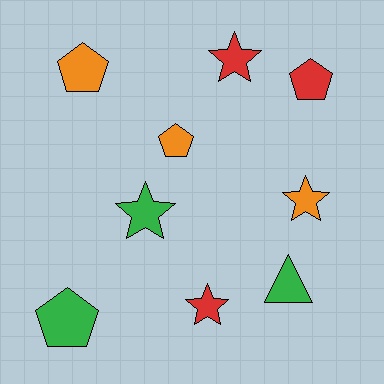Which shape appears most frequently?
Star, with 4 objects.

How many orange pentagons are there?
There are 2 orange pentagons.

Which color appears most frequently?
Orange, with 3 objects.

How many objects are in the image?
There are 9 objects.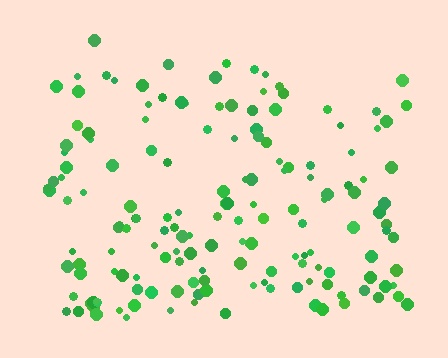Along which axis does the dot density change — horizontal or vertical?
Vertical.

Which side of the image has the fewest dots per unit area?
The top.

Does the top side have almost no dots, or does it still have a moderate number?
Still a moderate number, just noticeably fewer than the bottom.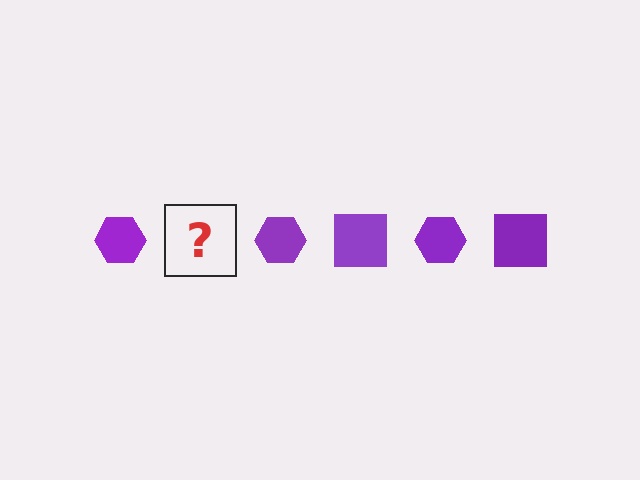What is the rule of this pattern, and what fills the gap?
The rule is that the pattern cycles through hexagon, square shapes in purple. The gap should be filled with a purple square.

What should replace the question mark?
The question mark should be replaced with a purple square.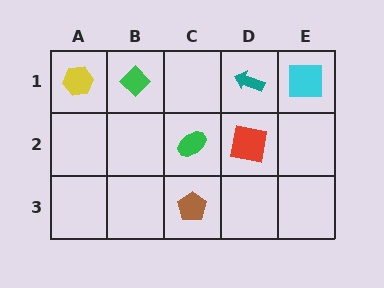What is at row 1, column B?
A green diamond.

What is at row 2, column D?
A red square.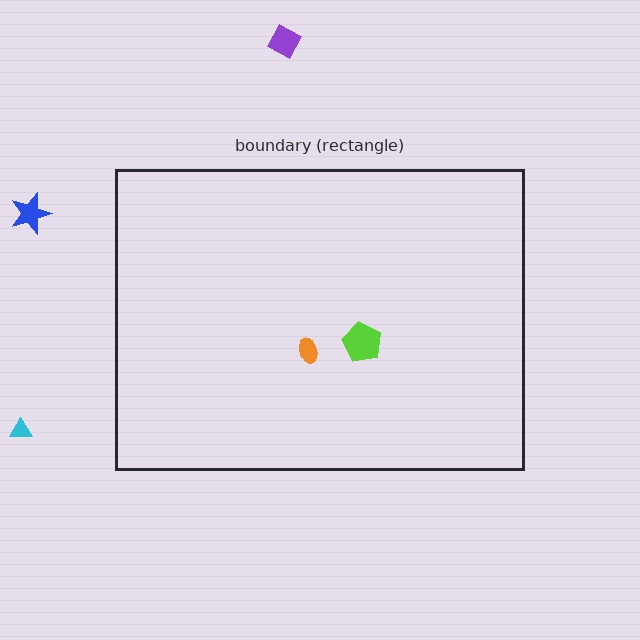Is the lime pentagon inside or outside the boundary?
Inside.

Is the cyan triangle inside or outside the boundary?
Outside.